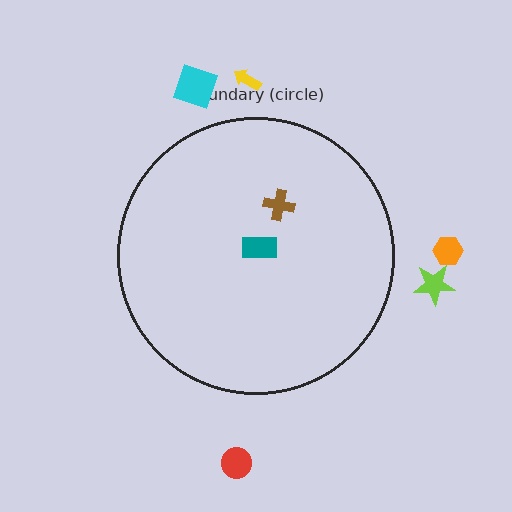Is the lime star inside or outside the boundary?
Outside.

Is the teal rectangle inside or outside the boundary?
Inside.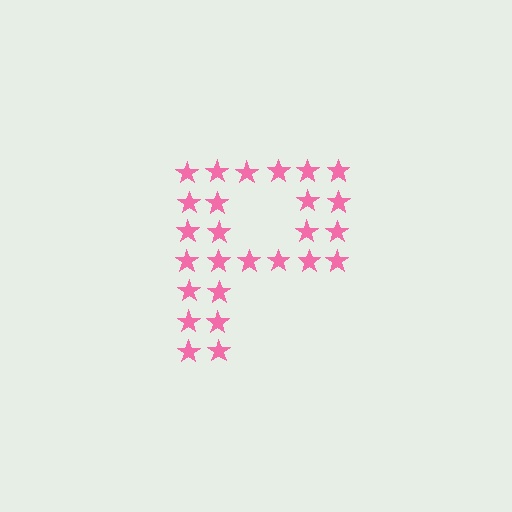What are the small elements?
The small elements are stars.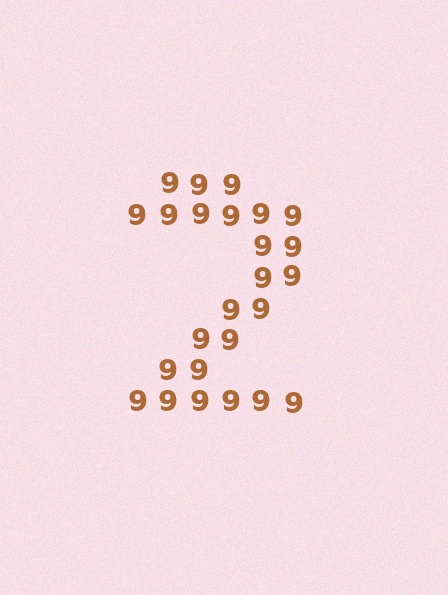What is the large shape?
The large shape is the digit 2.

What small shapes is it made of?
It is made of small digit 9's.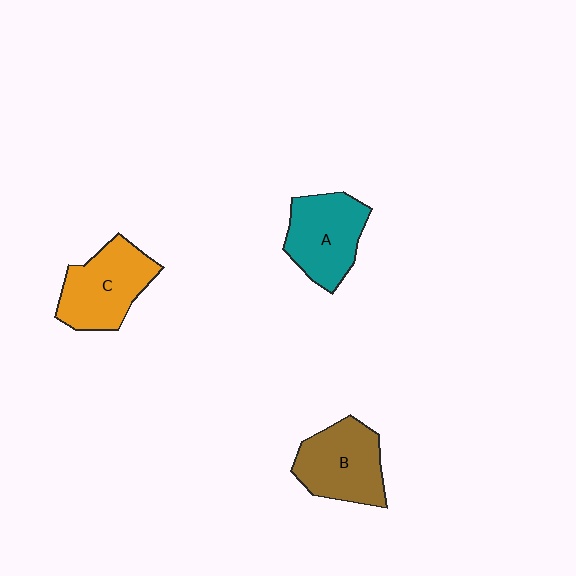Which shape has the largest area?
Shape C (orange).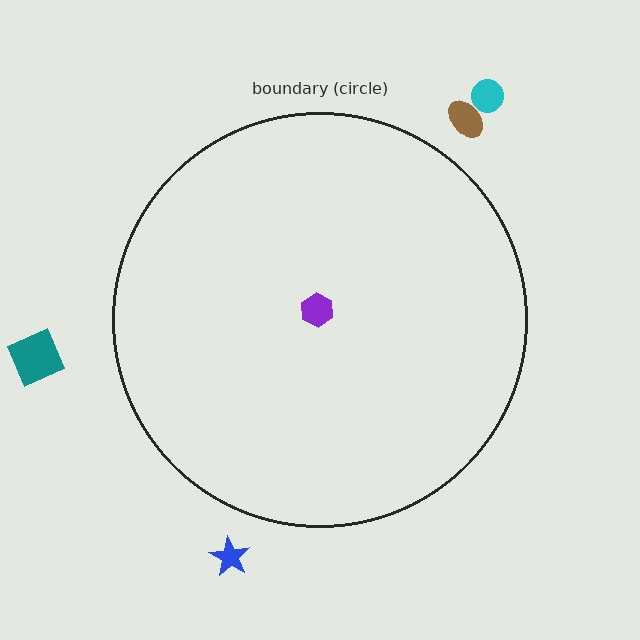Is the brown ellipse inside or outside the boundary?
Outside.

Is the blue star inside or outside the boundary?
Outside.